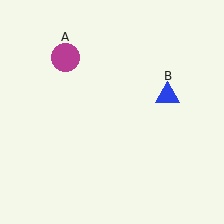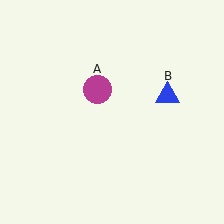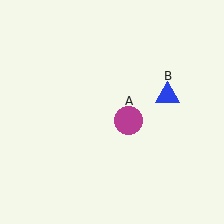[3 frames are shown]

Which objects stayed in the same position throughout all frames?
Blue triangle (object B) remained stationary.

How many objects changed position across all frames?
1 object changed position: magenta circle (object A).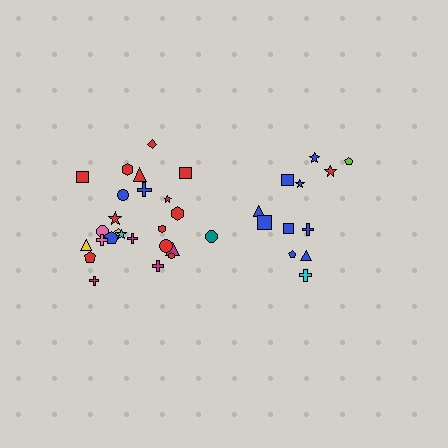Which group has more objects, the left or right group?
The left group.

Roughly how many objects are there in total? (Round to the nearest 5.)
Roughly 35 objects in total.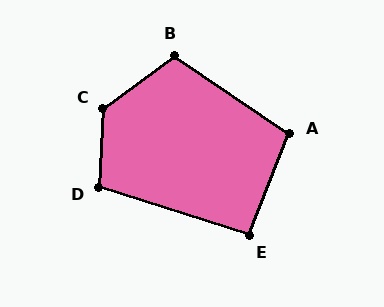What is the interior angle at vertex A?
Approximately 102 degrees (obtuse).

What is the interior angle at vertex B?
Approximately 109 degrees (obtuse).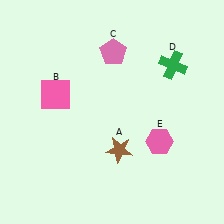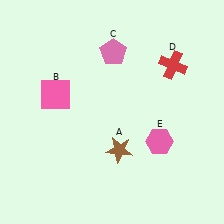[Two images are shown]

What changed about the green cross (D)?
In Image 1, D is green. In Image 2, it changed to red.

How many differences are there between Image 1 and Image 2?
There is 1 difference between the two images.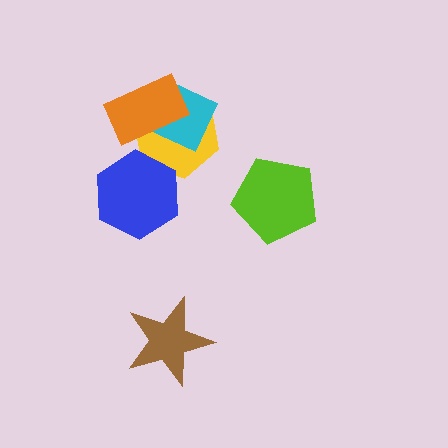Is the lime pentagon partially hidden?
No, no other shape covers it.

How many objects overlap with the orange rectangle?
2 objects overlap with the orange rectangle.